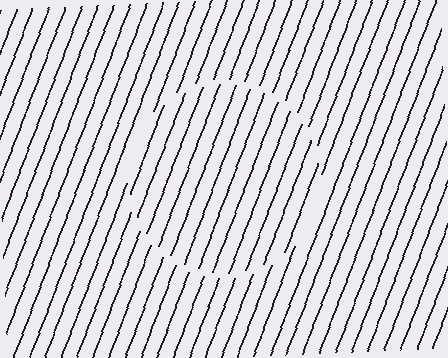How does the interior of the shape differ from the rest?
The interior of the shape contains the same grating, shifted by half a period — the contour is defined by the phase discontinuity where line-ends from the inner and outer gratings abut.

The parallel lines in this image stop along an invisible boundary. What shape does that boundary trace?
An illusory circle. The interior of the shape contains the same grating, shifted by half a period — the contour is defined by the phase discontinuity where line-ends from the inner and outer gratings abut.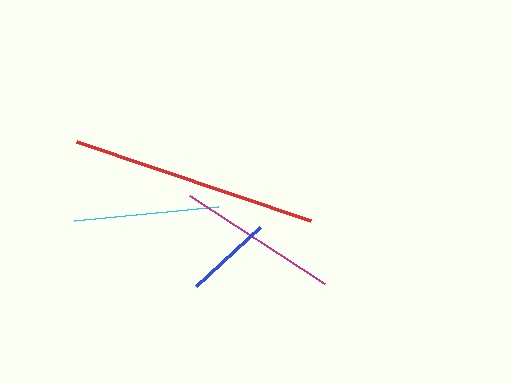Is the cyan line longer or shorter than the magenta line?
The magenta line is longer than the cyan line.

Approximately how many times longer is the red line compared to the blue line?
The red line is approximately 2.8 times the length of the blue line.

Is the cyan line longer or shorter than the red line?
The red line is longer than the cyan line.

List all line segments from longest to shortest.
From longest to shortest: red, magenta, cyan, blue.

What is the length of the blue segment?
The blue segment is approximately 87 pixels long.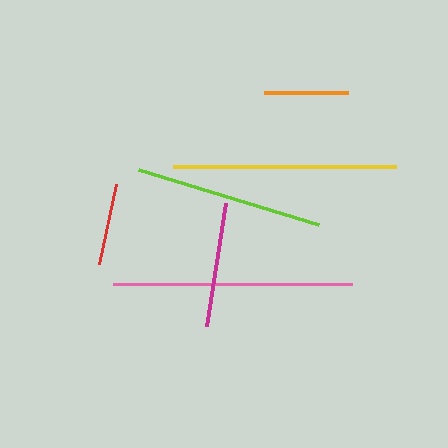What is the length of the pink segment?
The pink segment is approximately 240 pixels long.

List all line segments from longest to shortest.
From longest to shortest: pink, yellow, lime, magenta, orange, red.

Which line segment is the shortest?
The red line is the shortest at approximately 82 pixels.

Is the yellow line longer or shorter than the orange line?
The yellow line is longer than the orange line.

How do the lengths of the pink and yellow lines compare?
The pink and yellow lines are approximately the same length.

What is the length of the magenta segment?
The magenta segment is approximately 124 pixels long.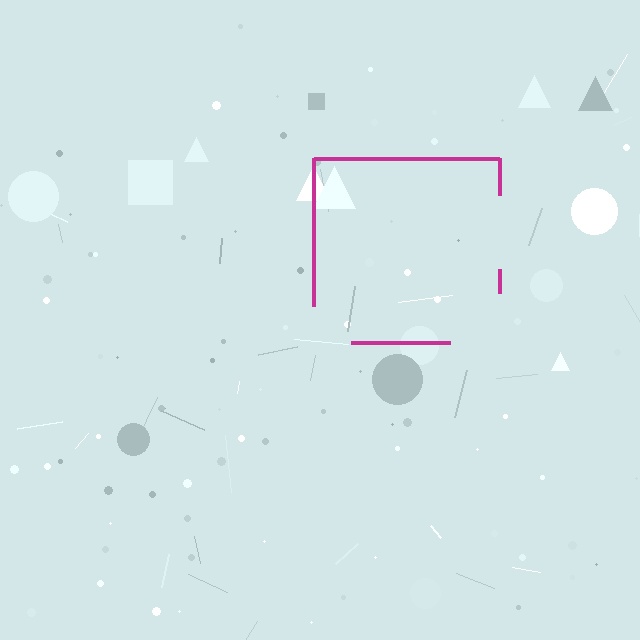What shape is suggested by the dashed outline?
The dashed outline suggests a square.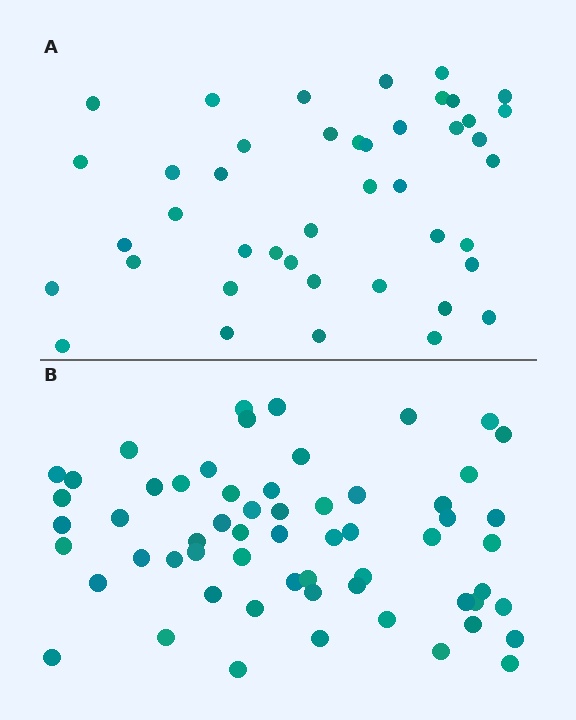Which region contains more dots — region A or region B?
Region B (the bottom region) has more dots.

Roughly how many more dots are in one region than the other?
Region B has approximately 15 more dots than region A.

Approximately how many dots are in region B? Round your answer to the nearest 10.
About 60 dots.